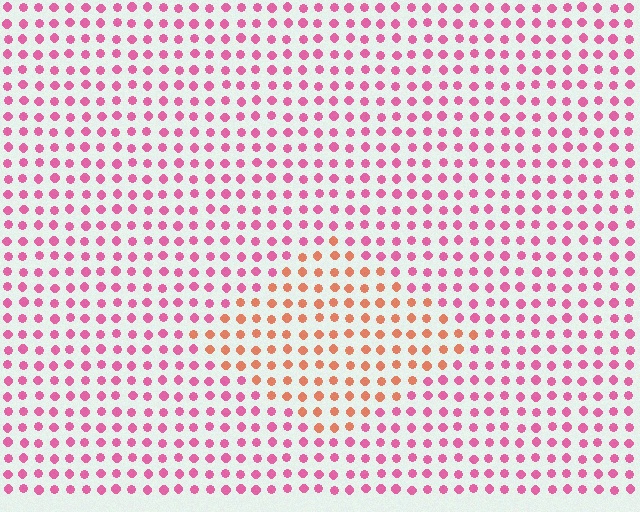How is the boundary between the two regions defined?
The boundary is defined purely by a slight shift in hue (about 45 degrees). Spacing, size, and orientation are identical on both sides.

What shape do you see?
I see a diamond.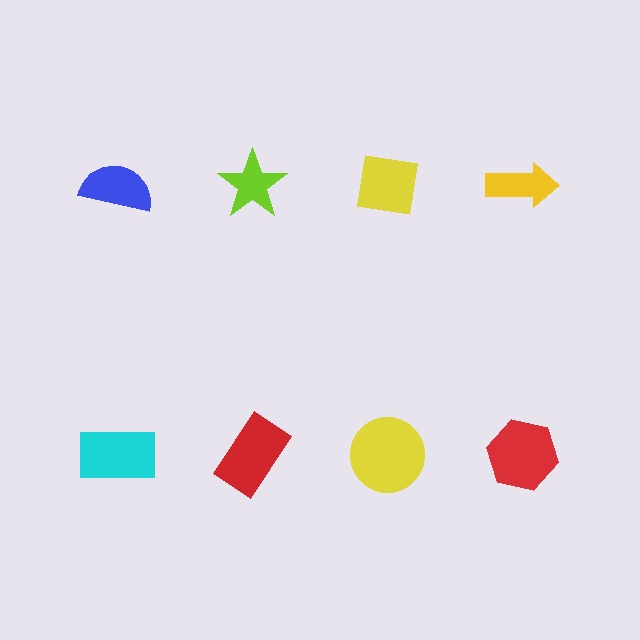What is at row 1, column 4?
A yellow arrow.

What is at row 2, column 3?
A yellow circle.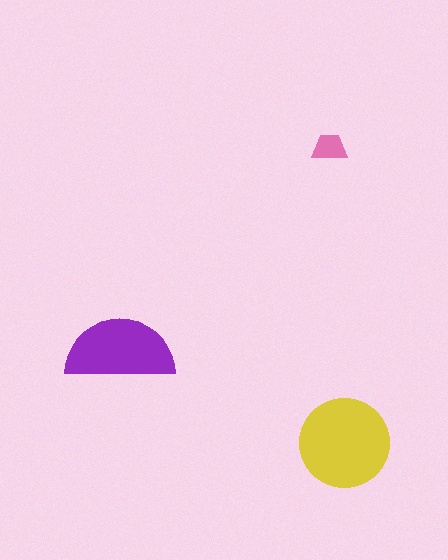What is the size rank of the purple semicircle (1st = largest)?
2nd.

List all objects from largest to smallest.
The yellow circle, the purple semicircle, the pink trapezoid.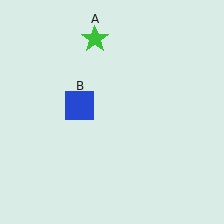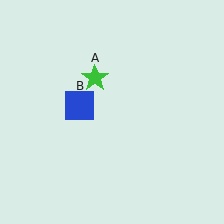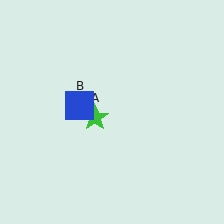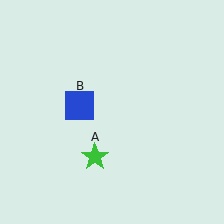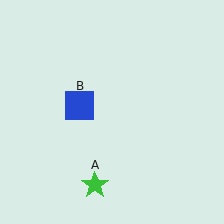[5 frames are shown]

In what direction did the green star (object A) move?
The green star (object A) moved down.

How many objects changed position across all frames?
1 object changed position: green star (object A).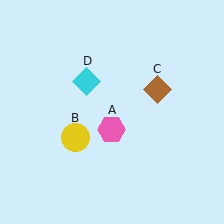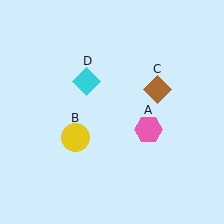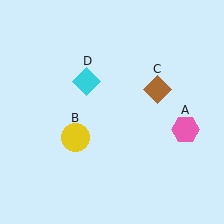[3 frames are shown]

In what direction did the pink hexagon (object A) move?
The pink hexagon (object A) moved right.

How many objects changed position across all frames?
1 object changed position: pink hexagon (object A).